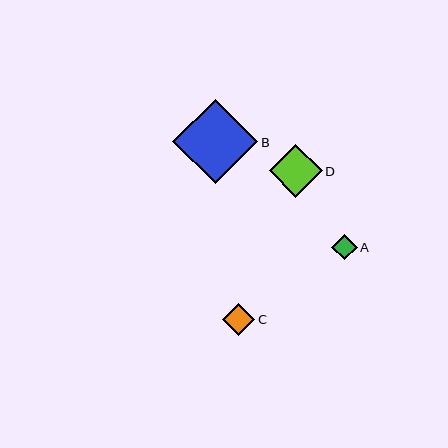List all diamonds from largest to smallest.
From largest to smallest: B, D, C, A.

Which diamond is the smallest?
Diamond A is the smallest with a size of approximately 26 pixels.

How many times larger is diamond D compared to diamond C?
Diamond D is approximately 1.7 times the size of diamond C.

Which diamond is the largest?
Diamond B is the largest with a size of approximately 85 pixels.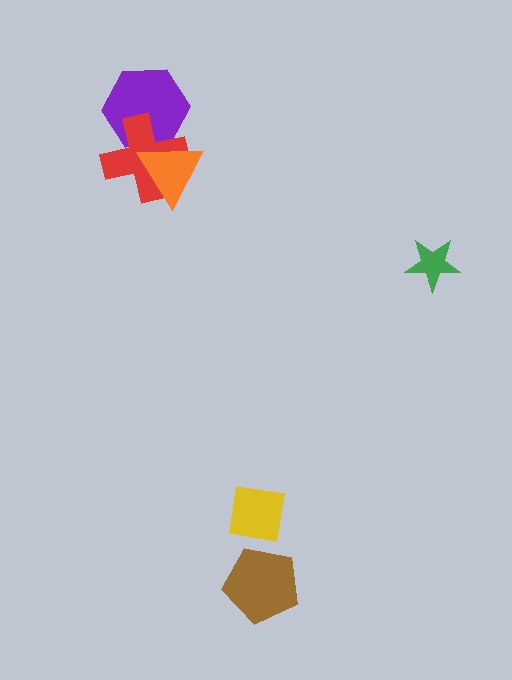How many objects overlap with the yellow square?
0 objects overlap with the yellow square.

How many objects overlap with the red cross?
2 objects overlap with the red cross.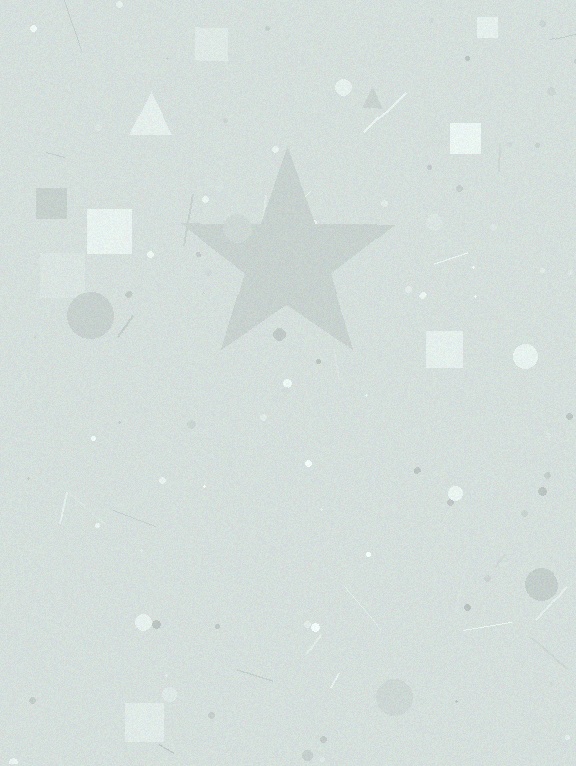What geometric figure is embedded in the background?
A star is embedded in the background.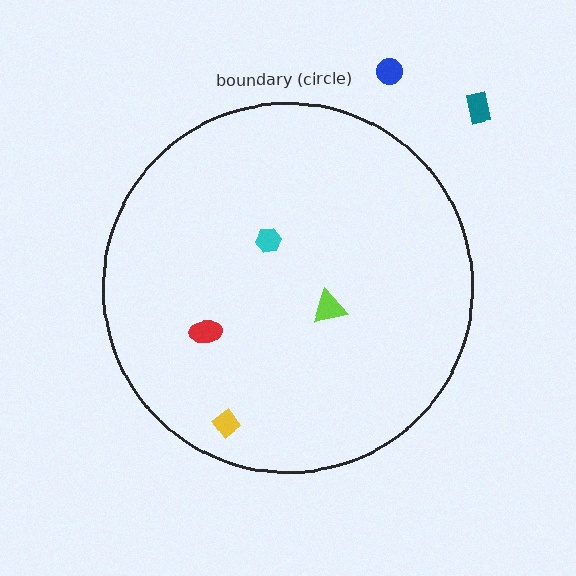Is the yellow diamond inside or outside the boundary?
Inside.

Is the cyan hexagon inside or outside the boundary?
Inside.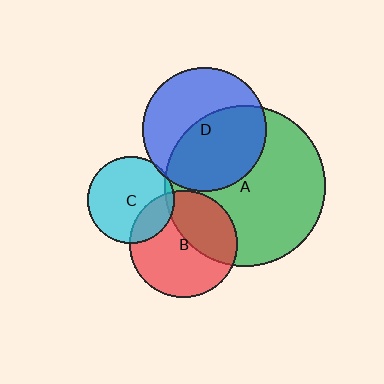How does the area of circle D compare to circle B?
Approximately 1.3 times.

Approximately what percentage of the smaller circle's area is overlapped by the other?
Approximately 5%.